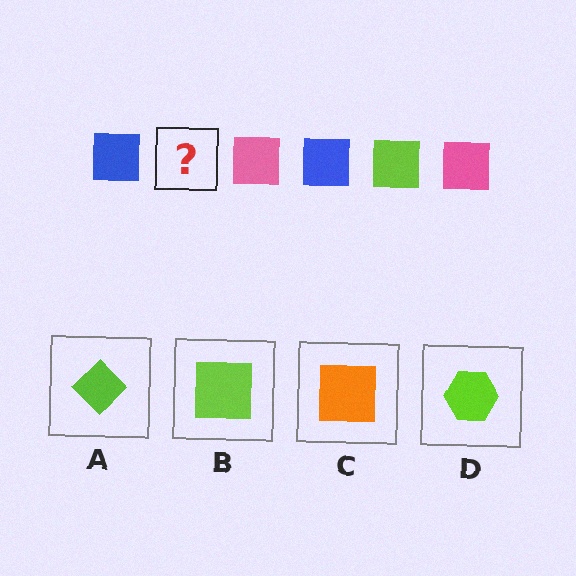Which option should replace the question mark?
Option B.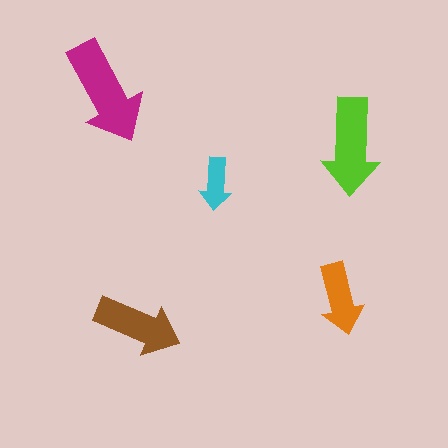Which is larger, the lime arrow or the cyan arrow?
The lime one.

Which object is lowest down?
The brown arrow is bottommost.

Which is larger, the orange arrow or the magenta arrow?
The magenta one.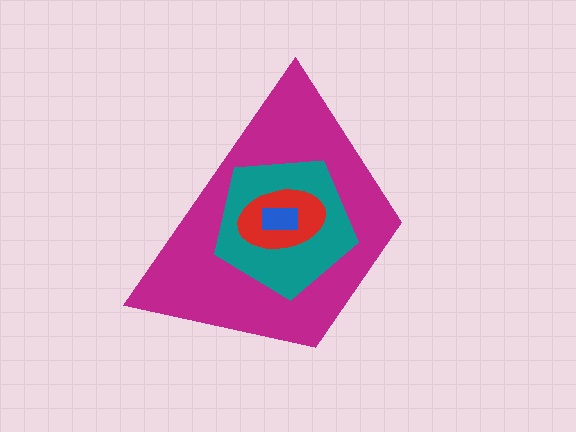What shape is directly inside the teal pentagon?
The red ellipse.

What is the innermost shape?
The blue rectangle.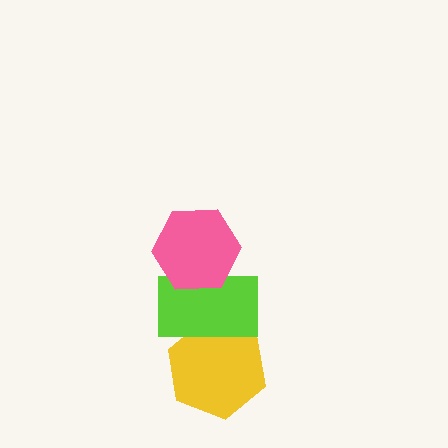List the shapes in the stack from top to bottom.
From top to bottom: the pink hexagon, the lime rectangle, the yellow hexagon.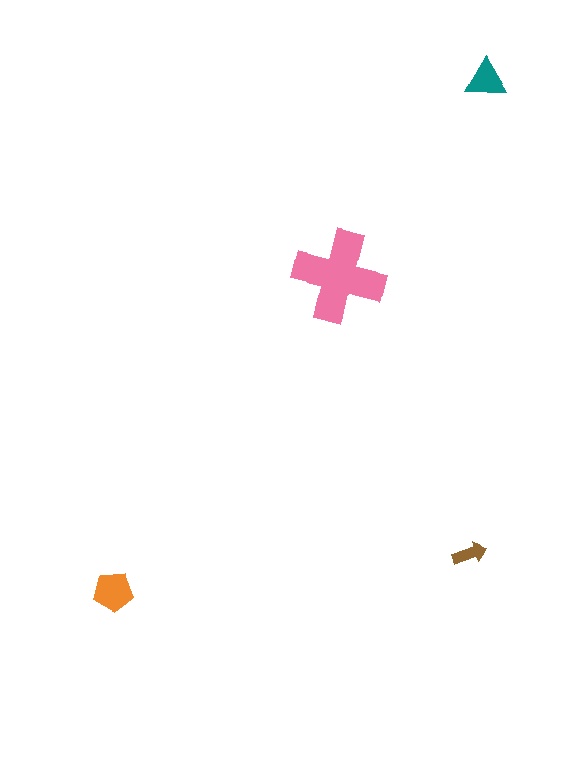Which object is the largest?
The pink cross.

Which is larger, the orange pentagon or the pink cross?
The pink cross.